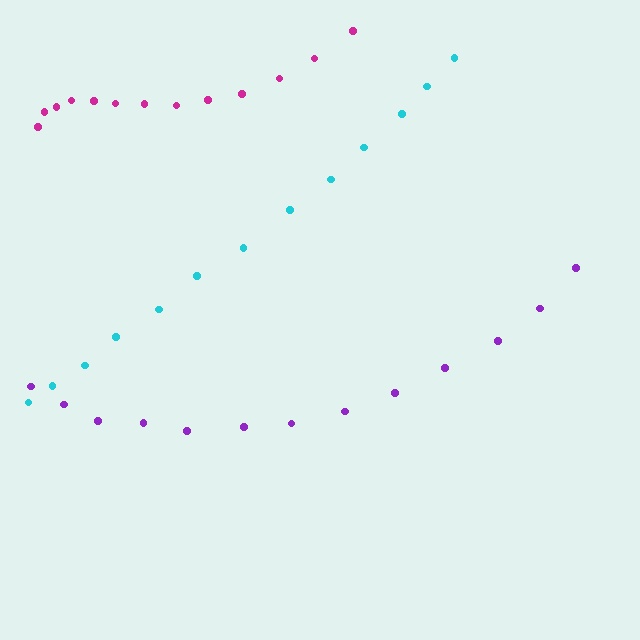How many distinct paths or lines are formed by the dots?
There are 3 distinct paths.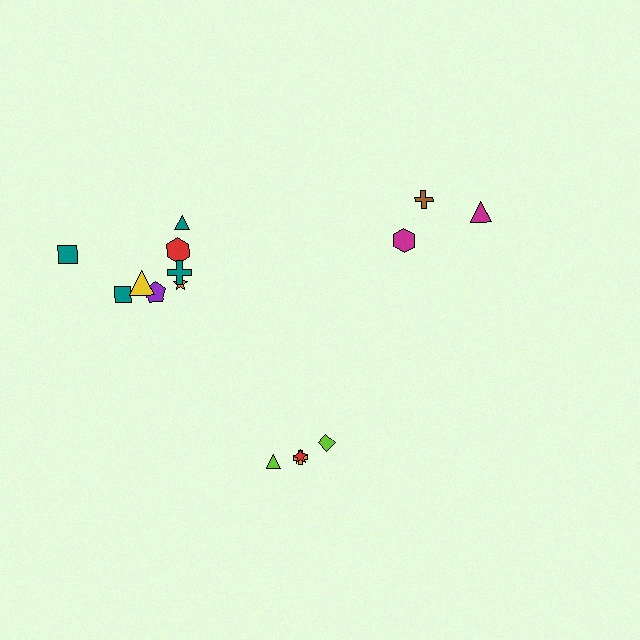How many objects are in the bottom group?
There are 4 objects.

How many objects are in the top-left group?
There are 8 objects.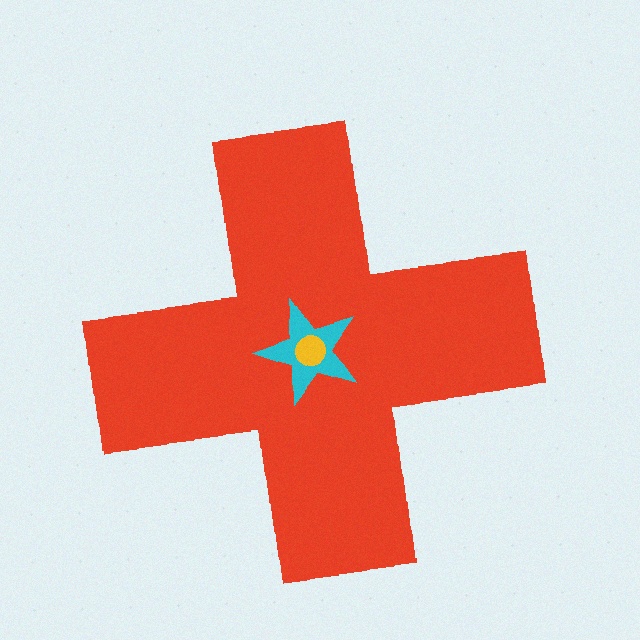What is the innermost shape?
The yellow circle.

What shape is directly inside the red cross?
The cyan star.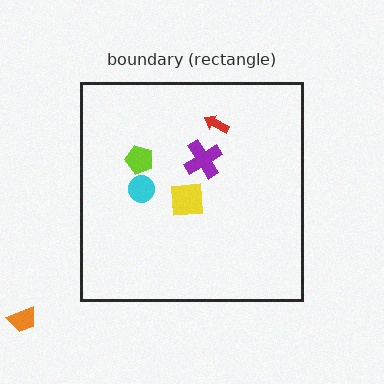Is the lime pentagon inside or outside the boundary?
Inside.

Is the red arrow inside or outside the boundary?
Inside.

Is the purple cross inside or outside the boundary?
Inside.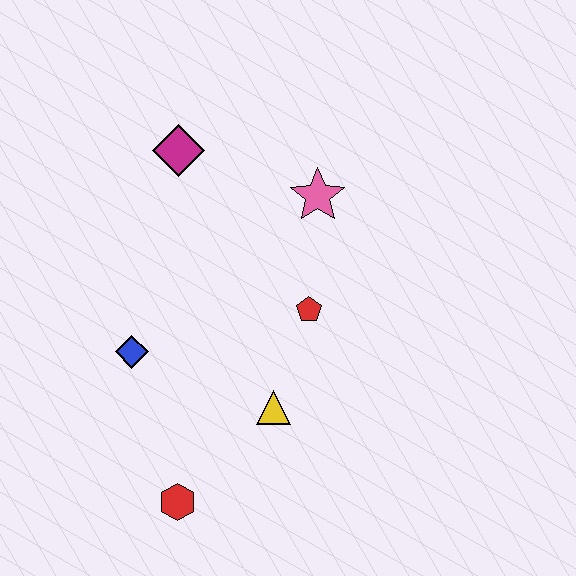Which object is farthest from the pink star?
The red hexagon is farthest from the pink star.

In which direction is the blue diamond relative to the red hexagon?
The blue diamond is above the red hexagon.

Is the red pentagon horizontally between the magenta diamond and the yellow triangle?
No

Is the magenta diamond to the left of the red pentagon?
Yes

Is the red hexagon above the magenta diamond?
No